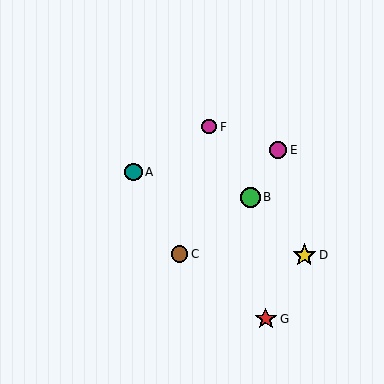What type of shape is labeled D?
Shape D is a yellow star.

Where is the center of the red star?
The center of the red star is at (266, 319).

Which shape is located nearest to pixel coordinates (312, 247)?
The yellow star (labeled D) at (304, 255) is nearest to that location.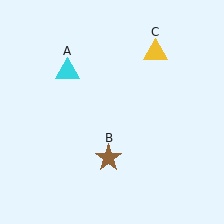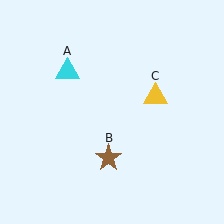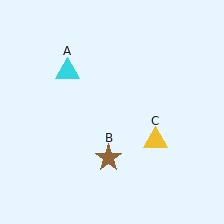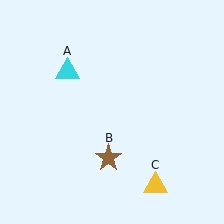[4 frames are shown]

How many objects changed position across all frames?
1 object changed position: yellow triangle (object C).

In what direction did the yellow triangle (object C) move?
The yellow triangle (object C) moved down.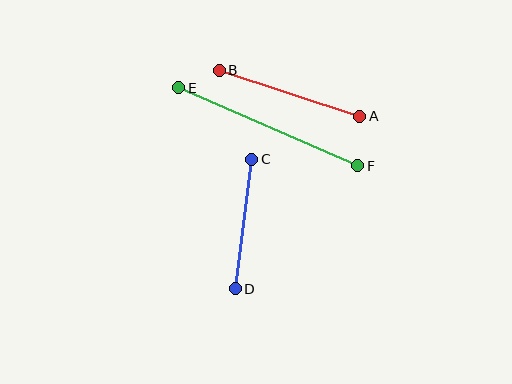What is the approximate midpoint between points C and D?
The midpoint is at approximately (244, 224) pixels.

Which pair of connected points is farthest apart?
Points E and F are farthest apart.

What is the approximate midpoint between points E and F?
The midpoint is at approximately (268, 127) pixels.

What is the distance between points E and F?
The distance is approximately 195 pixels.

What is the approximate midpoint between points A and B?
The midpoint is at approximately (290, 93) pixels.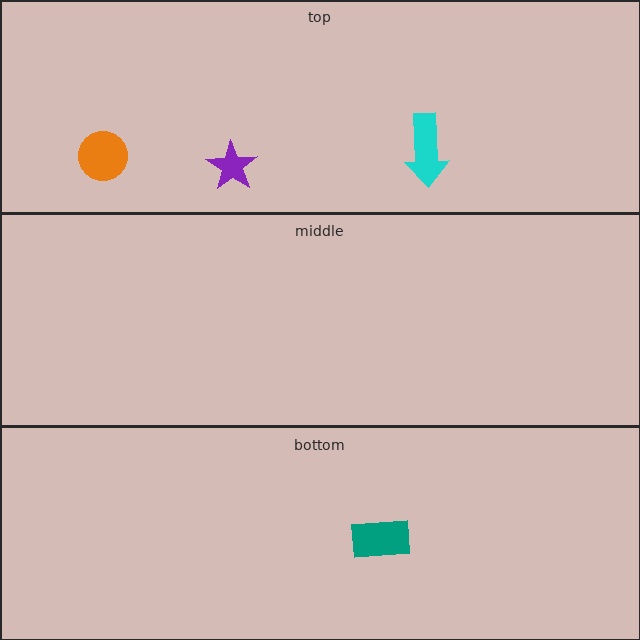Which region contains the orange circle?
The top region.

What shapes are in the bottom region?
The teal rectangle.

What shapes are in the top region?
The cyan arrow, the orange circle, the purple star.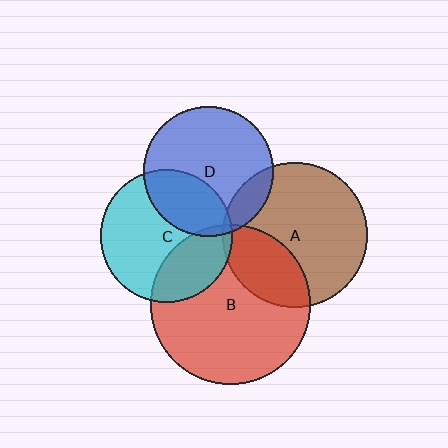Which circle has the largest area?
Circle B (red).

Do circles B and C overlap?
Yes.